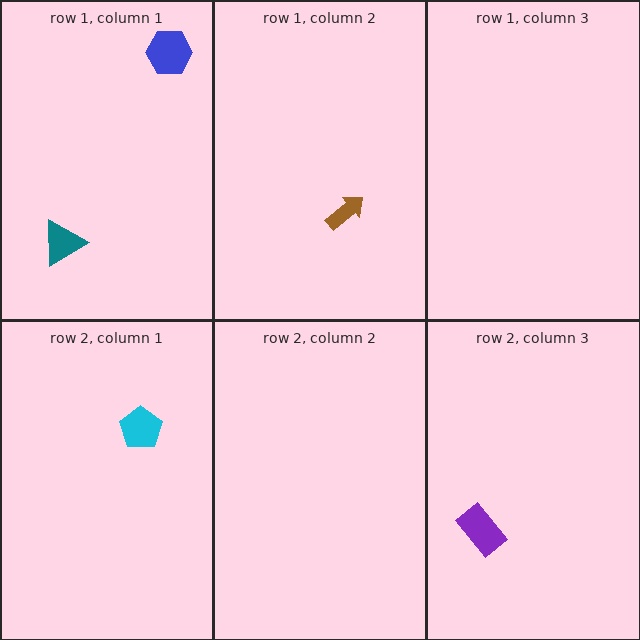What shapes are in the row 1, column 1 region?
The teal triangle, the blue hexagon.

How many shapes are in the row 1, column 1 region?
2.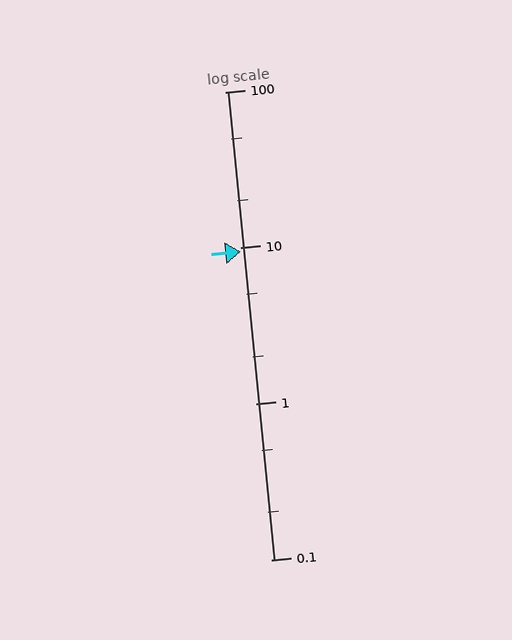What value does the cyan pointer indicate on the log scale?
The pointer indicates approximately 9.4.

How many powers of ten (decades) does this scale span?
The scale spans 3 decades, from 0.1 to 100.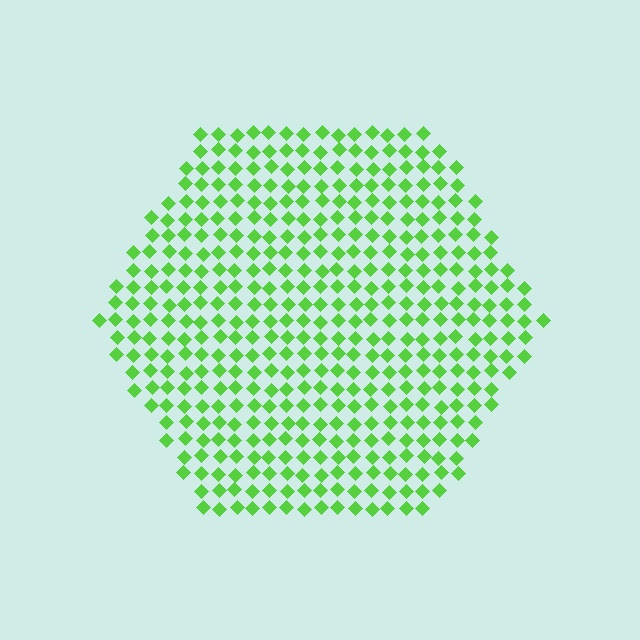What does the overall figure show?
The overall figure shows a hexagon.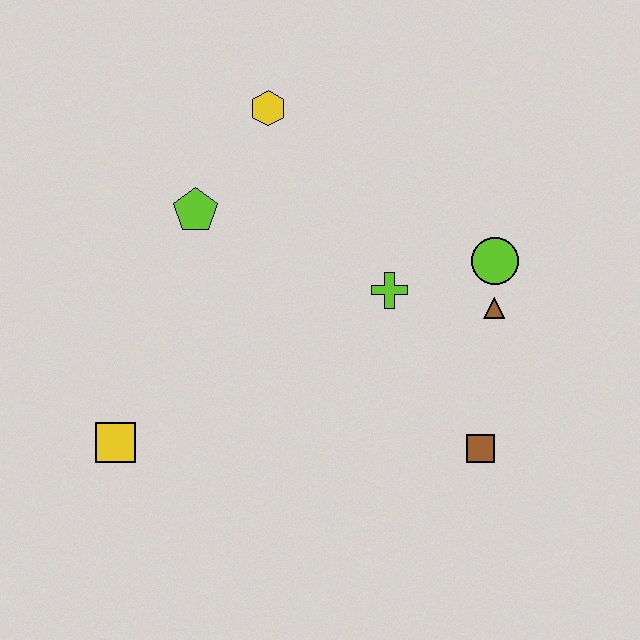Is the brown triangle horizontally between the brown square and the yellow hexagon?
No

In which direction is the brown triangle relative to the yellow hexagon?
The brown triangle is to the right of the yellow hexagon.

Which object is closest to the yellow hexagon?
The lime pentagon is closest to the yellow hexagon.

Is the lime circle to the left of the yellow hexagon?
No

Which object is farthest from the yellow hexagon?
The brown square is farthest from the yellow hexagon.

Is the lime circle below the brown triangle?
No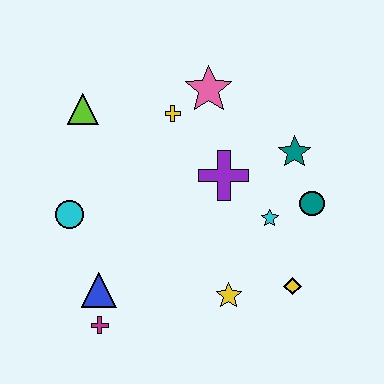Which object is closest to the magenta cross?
The blue triangle is closest to the magenta cross.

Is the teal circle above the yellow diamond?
Yes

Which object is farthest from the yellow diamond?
The lime triangle is farthest from the yellow diamond.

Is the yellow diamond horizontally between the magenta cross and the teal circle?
Yes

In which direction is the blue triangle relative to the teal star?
The blue triangle is to the left of the teal star.